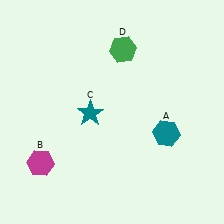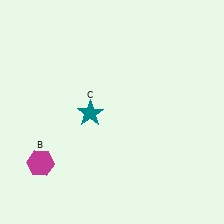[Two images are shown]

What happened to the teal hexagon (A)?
The teal hexagon (A) was removed in Image 2. It was in the bottom-right area of Image 1.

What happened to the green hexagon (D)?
The green hexagon (D) was removed in Image 2. It was in the top-right area of Image 1.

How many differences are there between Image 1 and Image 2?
There are 2 differences between the two images.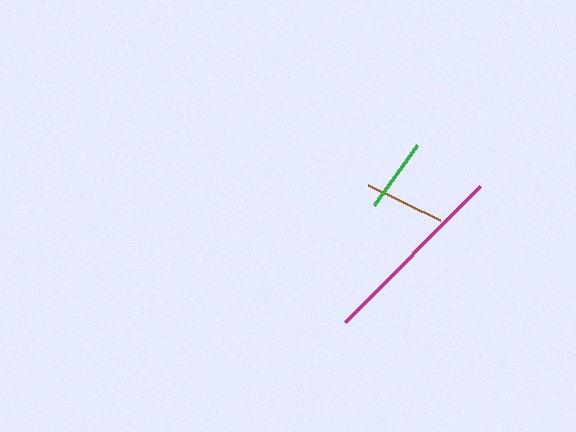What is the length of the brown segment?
The brown segment is approximately 81 pixels long.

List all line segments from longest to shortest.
From longest to shortest: magenta, brown, green.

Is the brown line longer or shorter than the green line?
The brown line is longer than the green line.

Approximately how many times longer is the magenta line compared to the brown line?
The magenta line is approximately 2.4 times the length of the brown line.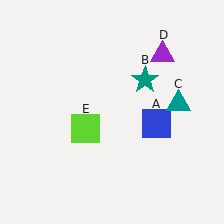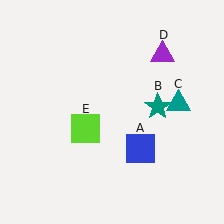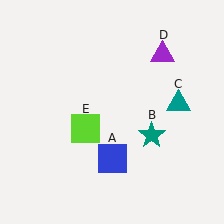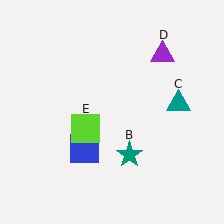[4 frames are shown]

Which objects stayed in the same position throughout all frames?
Teal triangle (object C) and purple triangle (object D) and lime square (object E) remained stationary.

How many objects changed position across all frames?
2 objects changed position: blue square (object A), teal star (object B).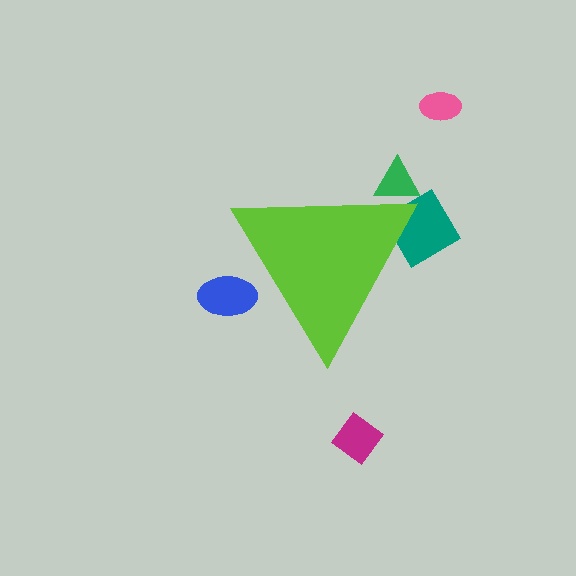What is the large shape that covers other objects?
A lime triangle.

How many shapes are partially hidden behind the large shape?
3 shapes are partially hidden.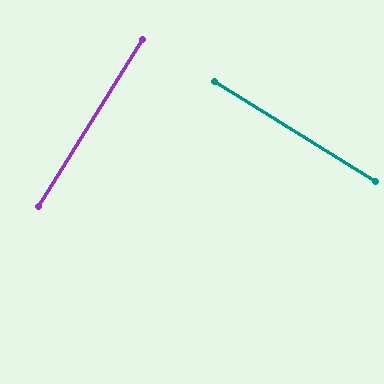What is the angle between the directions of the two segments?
Approximately 90 degrees.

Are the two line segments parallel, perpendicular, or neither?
Perpendicular — they meet at approximately 90°.